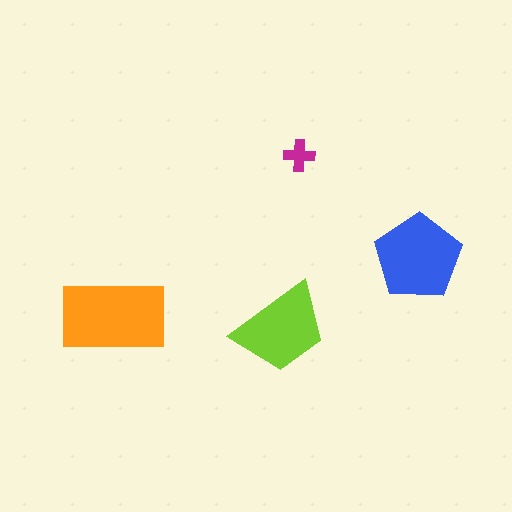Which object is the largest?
The orange rectangle.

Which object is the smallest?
The magenta cross.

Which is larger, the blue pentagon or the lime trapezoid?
The blue pentagon.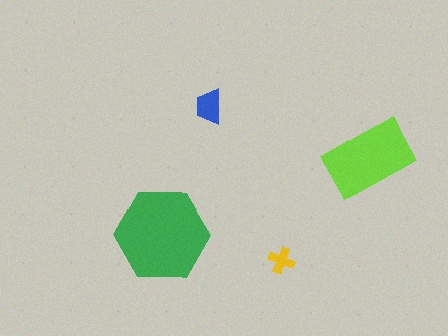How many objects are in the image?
There are 4 objects in the image.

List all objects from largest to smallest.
The green hexagon, the lime rectangle, the blue trapezoid, the yellow cross.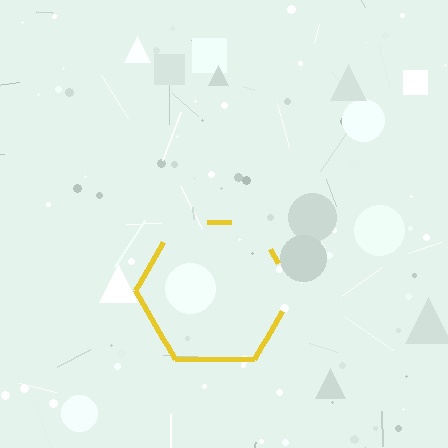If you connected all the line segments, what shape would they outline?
They would outline a hexagon.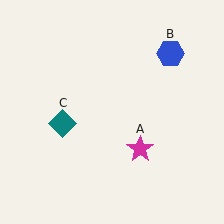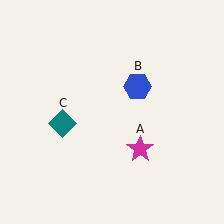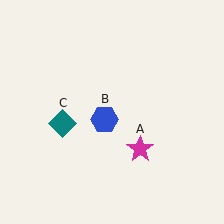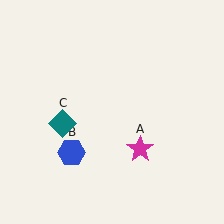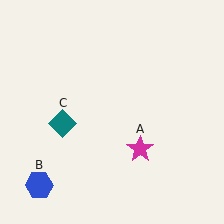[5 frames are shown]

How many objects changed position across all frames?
1 object changed position: blue hexagon (object B).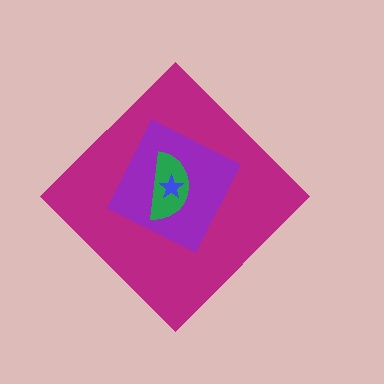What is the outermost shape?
The magenta diamond.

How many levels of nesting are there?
4.